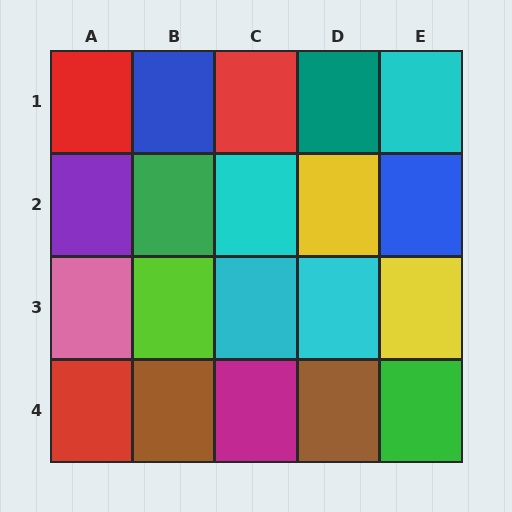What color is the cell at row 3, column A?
Pink.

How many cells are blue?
2 cells are blue.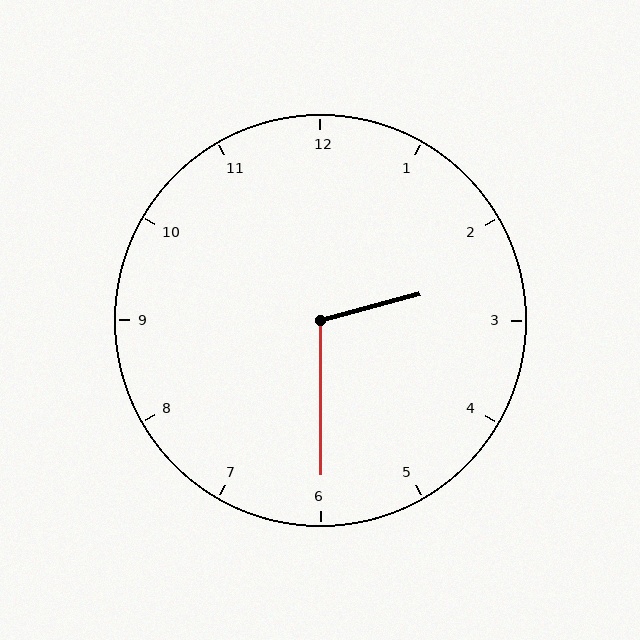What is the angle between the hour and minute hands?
Approximately 105 degrees.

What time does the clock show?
2:30.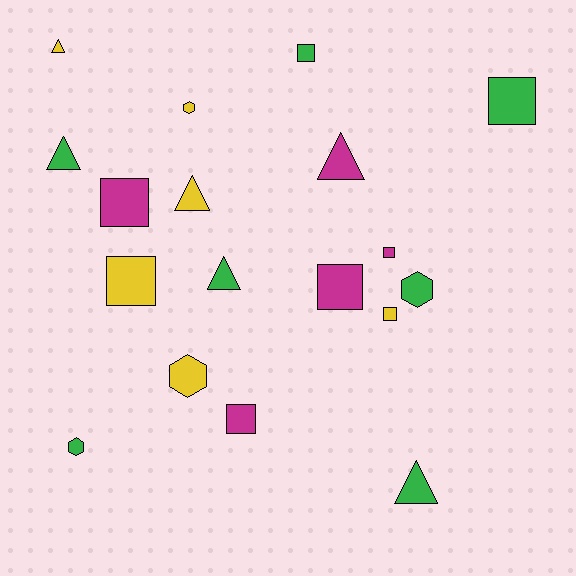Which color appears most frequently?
Green, with 7 objects.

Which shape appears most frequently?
Square, with 8 objects.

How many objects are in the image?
There are 18 objects.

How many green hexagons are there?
There are 2 green hexagons.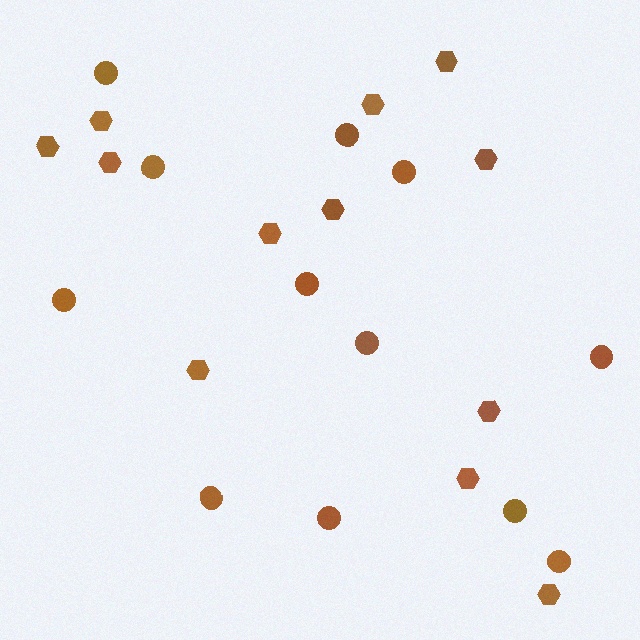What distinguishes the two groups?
There are 2 groups: one group of hexagons (12) and one group of circles (12).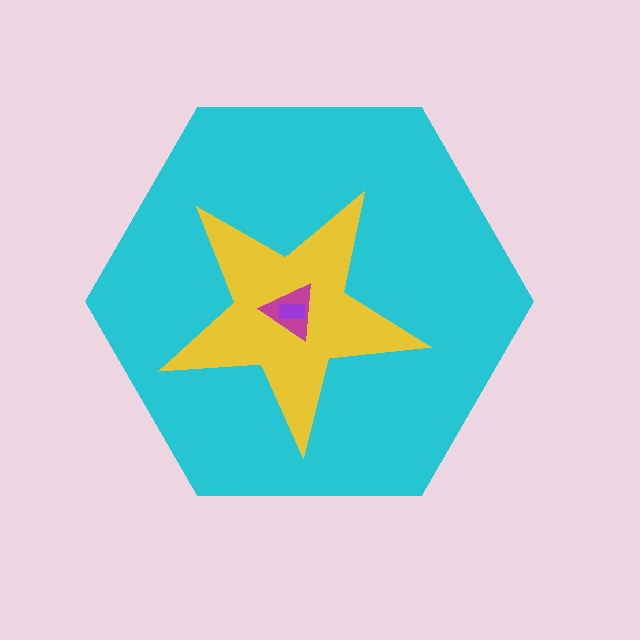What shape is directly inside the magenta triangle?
The purple rectangle.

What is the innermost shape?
The purple rectangle.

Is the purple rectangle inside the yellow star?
Yes.